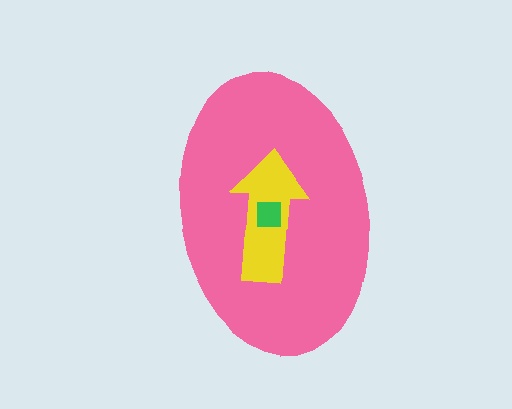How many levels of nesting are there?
3.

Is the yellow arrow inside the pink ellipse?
Yes.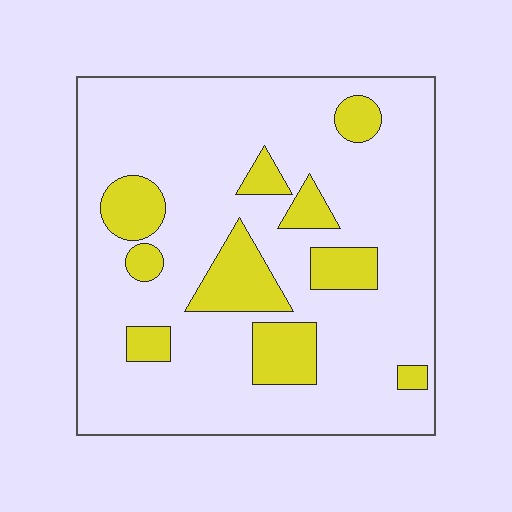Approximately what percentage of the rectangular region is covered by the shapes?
Approximately 20%.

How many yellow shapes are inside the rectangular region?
10.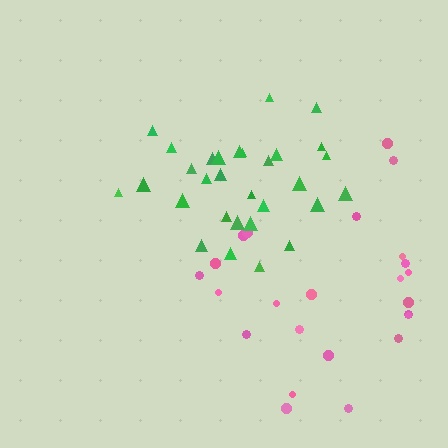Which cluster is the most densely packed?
Green.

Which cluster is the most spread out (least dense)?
Pink.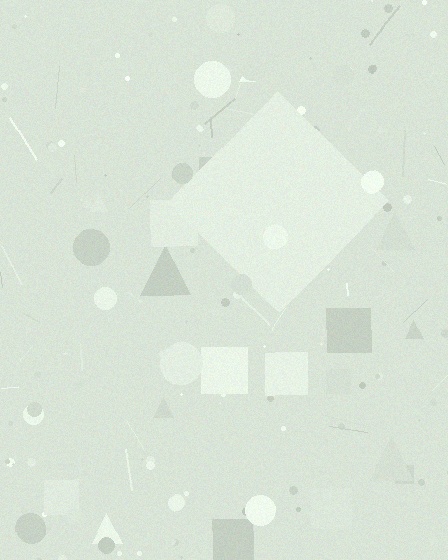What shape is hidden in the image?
A diamond is hidden in the image.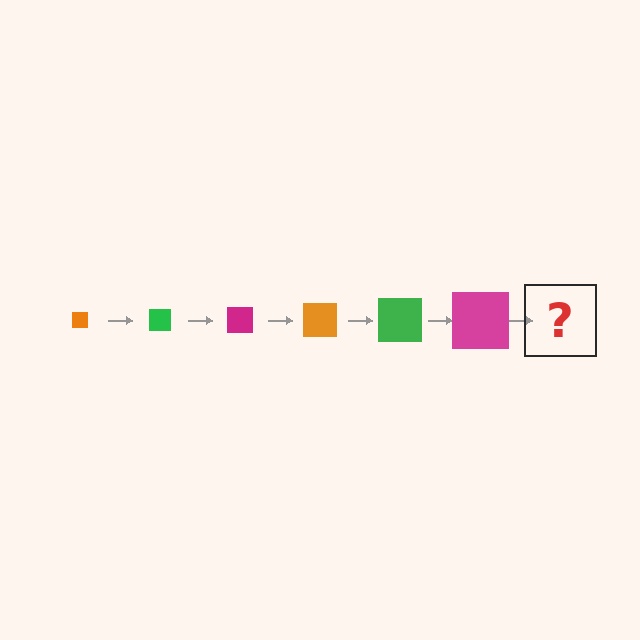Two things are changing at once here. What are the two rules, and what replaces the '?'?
The two rules are that the square grows larger each step and the color cycles through orange, green, and magenta. The '?' should be an orange square, larger than the previous one.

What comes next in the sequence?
The next element should be an orange square, larger than the previous one.